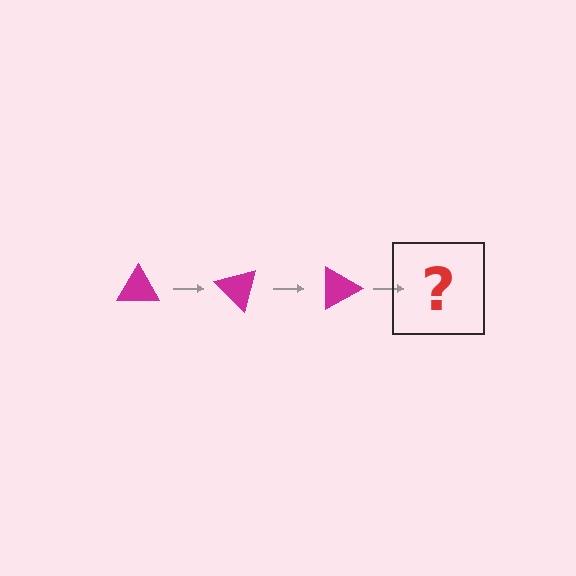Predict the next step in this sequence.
The next step is a magenta triangle rotated 135 degrees.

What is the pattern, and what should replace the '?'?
The pattern is that the triangle rotates 45 degrees each step. The '?' should be a magenta triangle rotated 135 degrees.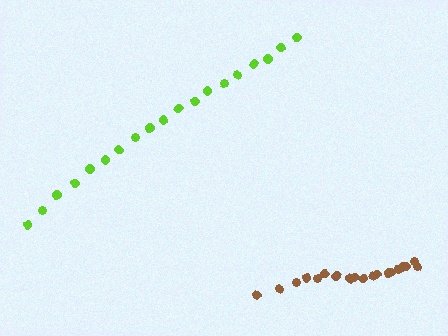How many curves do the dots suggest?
There are 2 distinct paths.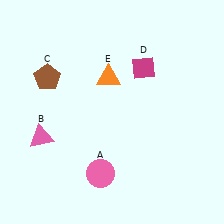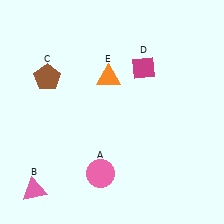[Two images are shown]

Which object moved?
The pink triangle (B) moved down.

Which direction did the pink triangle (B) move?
The pink triangle (B) moved down.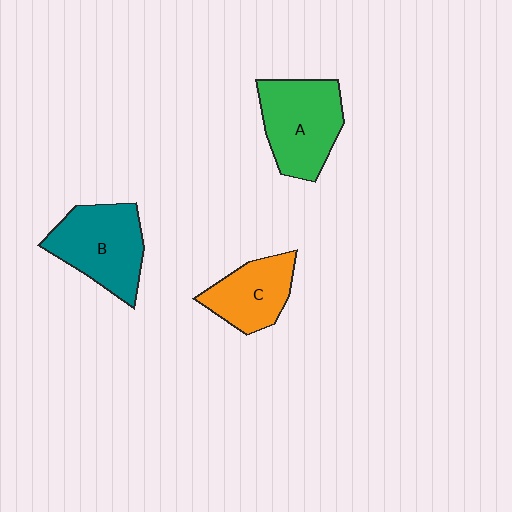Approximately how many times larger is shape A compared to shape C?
Approximately 1.4 times.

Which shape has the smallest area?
Shape C (orange).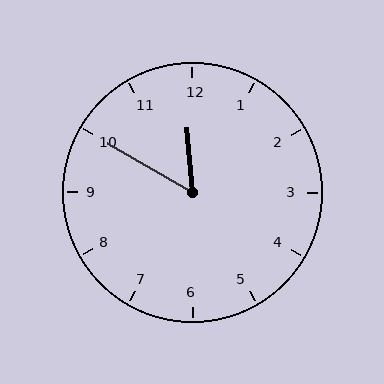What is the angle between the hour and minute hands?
Approximately 55 degrees.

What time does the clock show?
11:50.